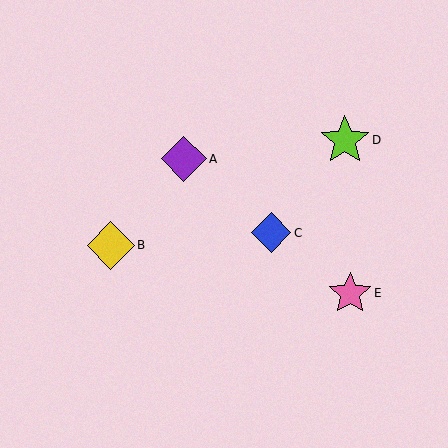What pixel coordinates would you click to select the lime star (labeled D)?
Click at (345, 140) to select the lime star D.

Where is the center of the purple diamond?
The center of the purple diamond is at (184, 159).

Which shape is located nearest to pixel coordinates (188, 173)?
The purple diamond (labeled A) at (184, 159) is nearest to that location.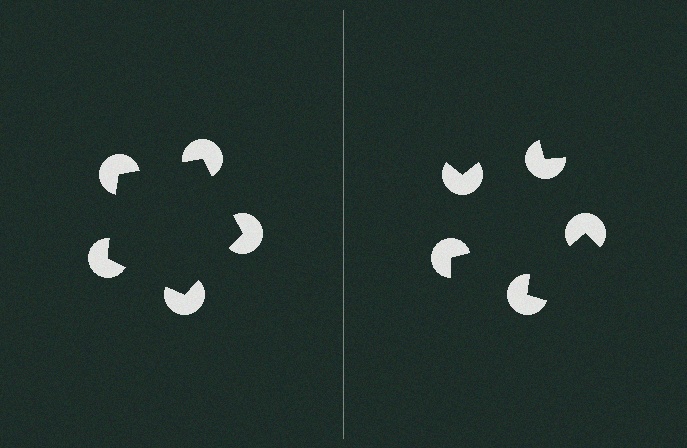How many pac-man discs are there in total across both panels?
10 — 5 on each side.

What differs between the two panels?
The pac-man discs are positioned identically on both sides; only the wedge orientations differ. On the left they align to a pentagon; on the right they are misaligned.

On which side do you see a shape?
An illusory pentagon appears on the left side. On the right side the wedge cuts are rotated, so no coherent shape forms.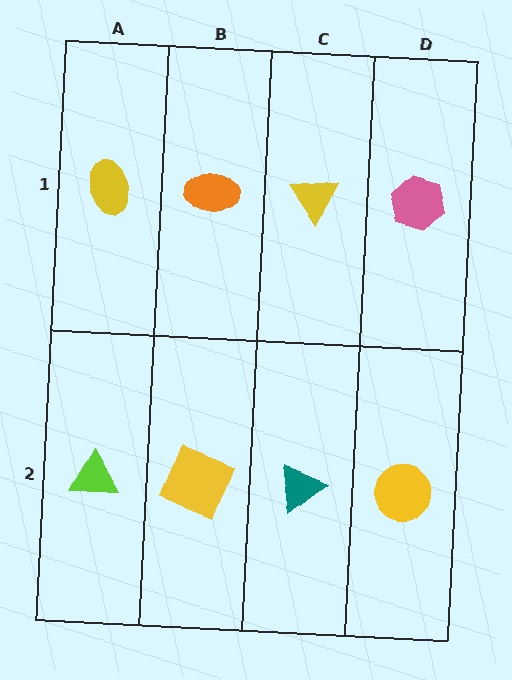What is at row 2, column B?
A yellow square.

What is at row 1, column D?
A pink hexagon.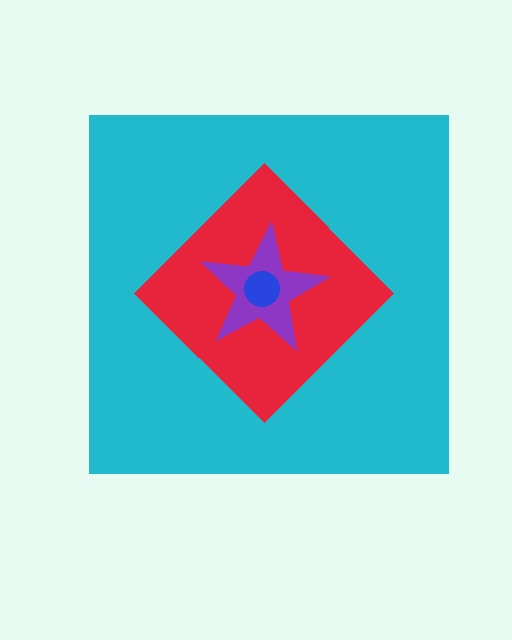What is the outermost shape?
The cyan square.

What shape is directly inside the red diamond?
The purple star.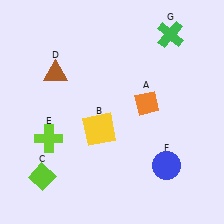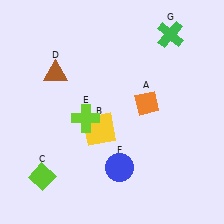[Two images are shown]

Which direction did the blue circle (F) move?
The blue circle (F) moved left.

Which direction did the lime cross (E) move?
The lime cross (E) moved right.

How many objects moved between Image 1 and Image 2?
2 objects moved between the two images.